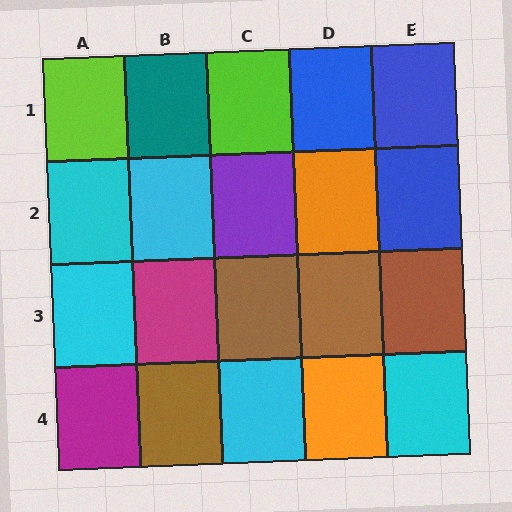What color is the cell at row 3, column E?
Brown.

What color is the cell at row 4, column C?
Cyan.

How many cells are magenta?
2 cells are magenta.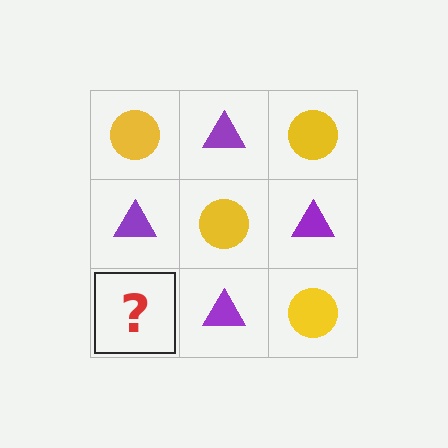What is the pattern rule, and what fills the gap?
The rule is that it alternates yellow circle and purple triangle in a checkerboard pattern. The gap should be filled with a yellow circle.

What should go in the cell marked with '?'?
The missing cell should contain a yellow circle.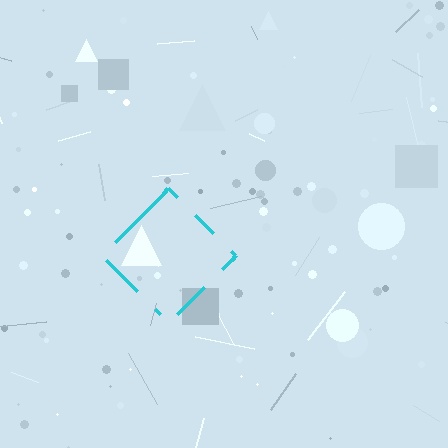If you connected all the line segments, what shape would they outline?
They would outline a diamond.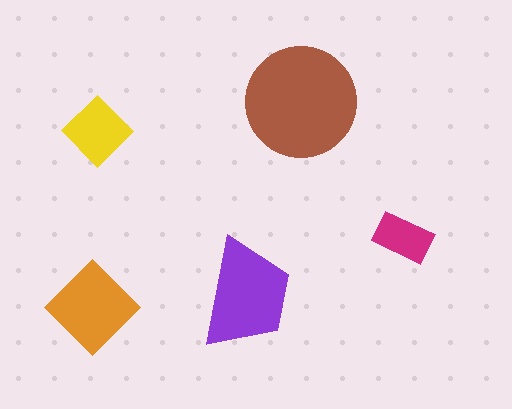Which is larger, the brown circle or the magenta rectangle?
The brown circle.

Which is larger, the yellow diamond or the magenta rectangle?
The yellow diamond.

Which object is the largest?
The brown circle.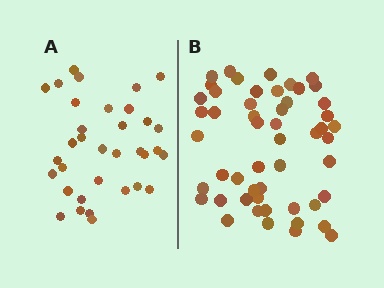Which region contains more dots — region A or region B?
Region B (the right region) has more dots.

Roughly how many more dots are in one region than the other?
Region B has approximately 20 more dots than region A.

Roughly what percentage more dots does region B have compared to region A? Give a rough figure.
About 55% more.